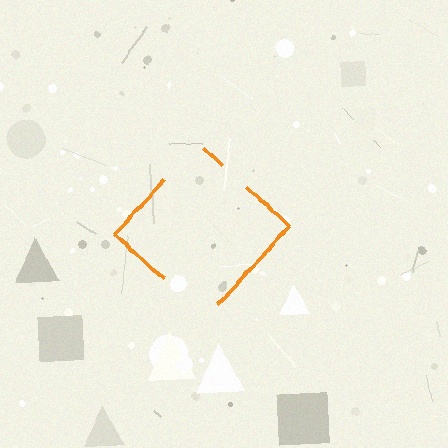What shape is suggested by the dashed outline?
The dashed outline suggests a diamond.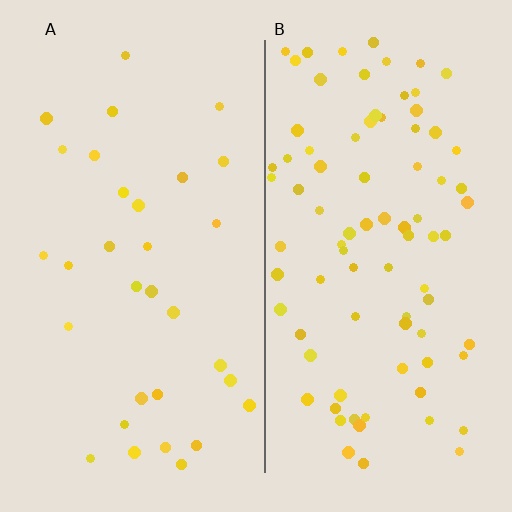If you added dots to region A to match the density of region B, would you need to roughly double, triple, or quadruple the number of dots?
Approximately triple.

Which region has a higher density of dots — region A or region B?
B (the right).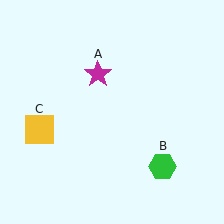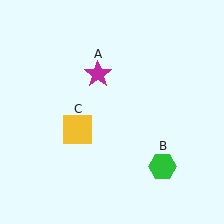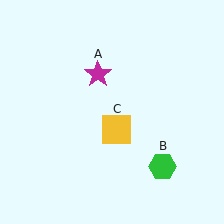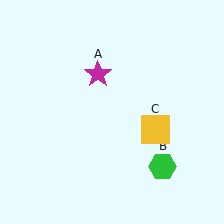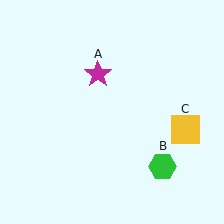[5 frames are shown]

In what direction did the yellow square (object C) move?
The yellow square (object C) moved right.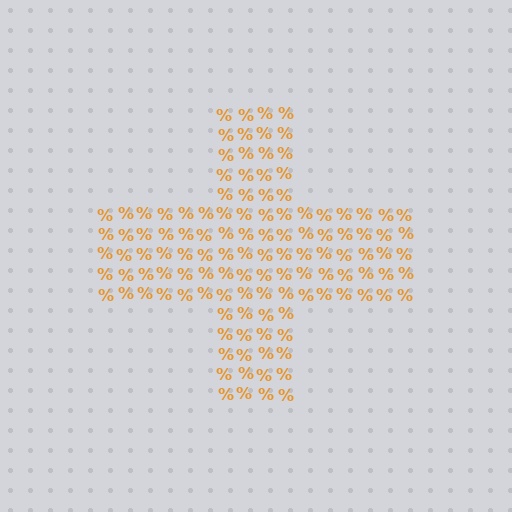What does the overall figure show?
The overall figure shows a cross.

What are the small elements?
The small elements are percent signs.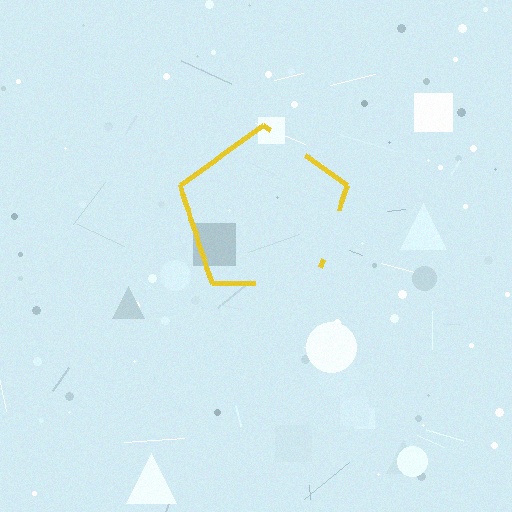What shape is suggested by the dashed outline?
The dashed outline suggests a pentagon.